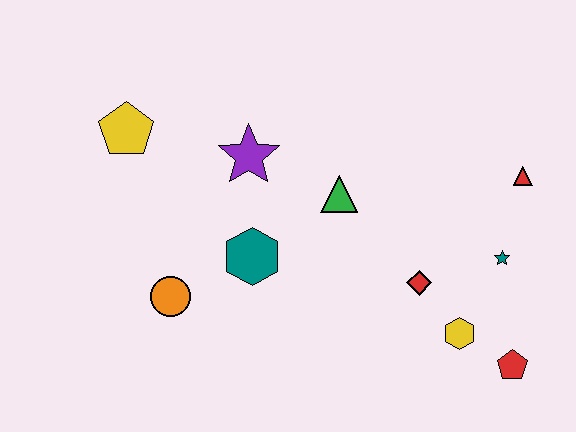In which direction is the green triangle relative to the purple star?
The green triangle is to the right of the purple star.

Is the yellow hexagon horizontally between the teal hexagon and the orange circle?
No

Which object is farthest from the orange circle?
The red triangle is farthest from the orange circle.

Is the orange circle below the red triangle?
Yes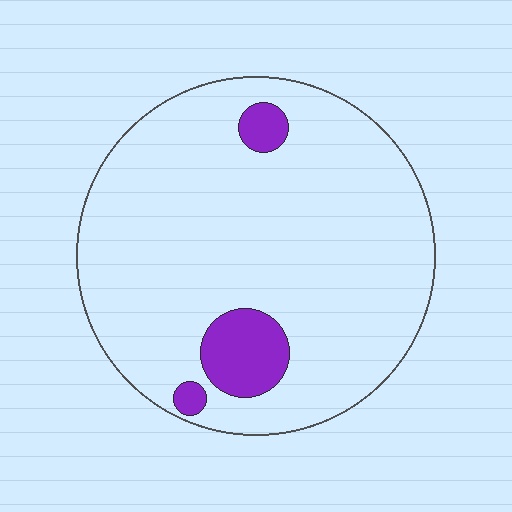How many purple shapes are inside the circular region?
3.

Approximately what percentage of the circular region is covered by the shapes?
Approximately 10%.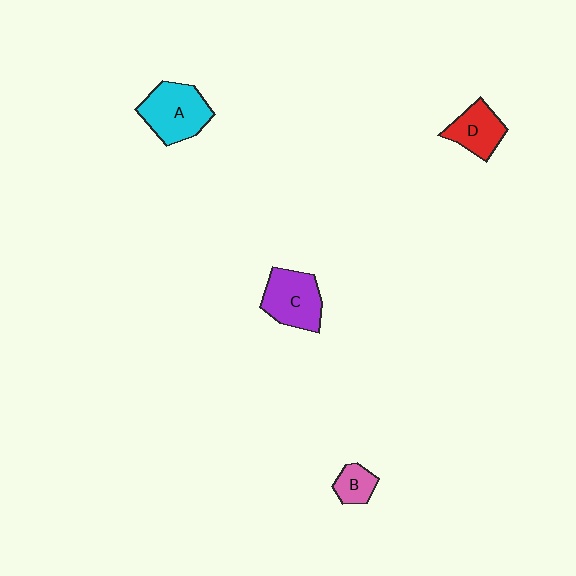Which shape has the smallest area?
Shape B (pink).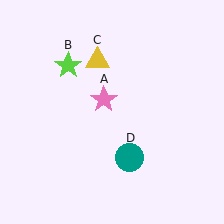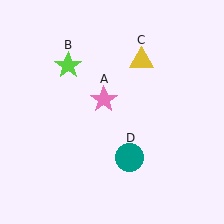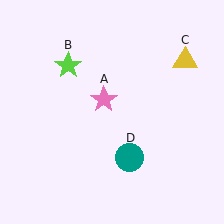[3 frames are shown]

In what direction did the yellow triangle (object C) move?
The yellow triangle (object C) moved right.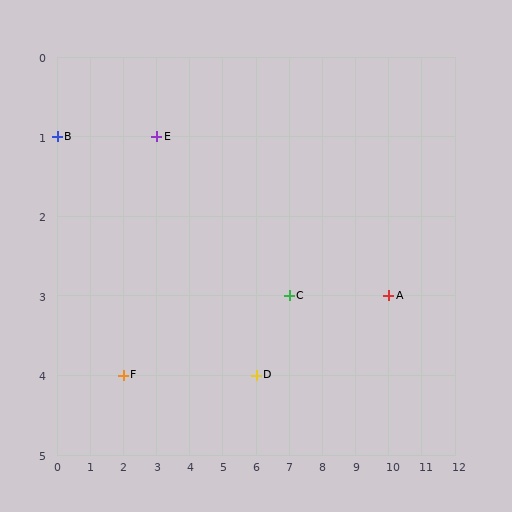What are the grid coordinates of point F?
Point F is at grid coordinates (2, 4).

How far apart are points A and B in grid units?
Points A and B are 10 columns and 2 rows apart (about 10.2 grid units diagonally).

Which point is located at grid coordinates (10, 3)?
Point A is at (10, 3).